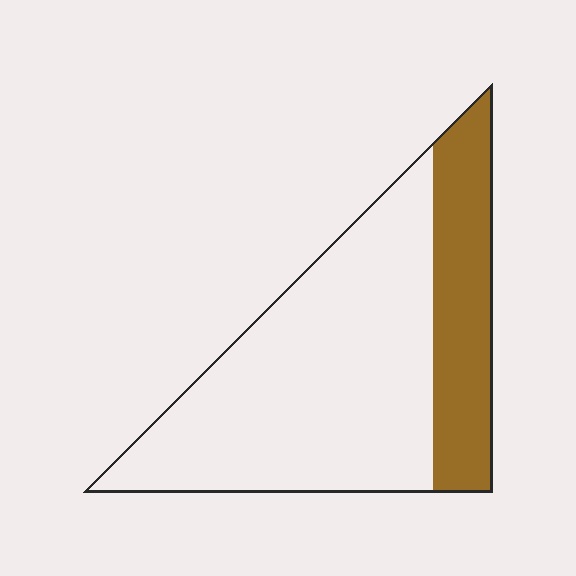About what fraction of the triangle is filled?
About one quarter (1/4).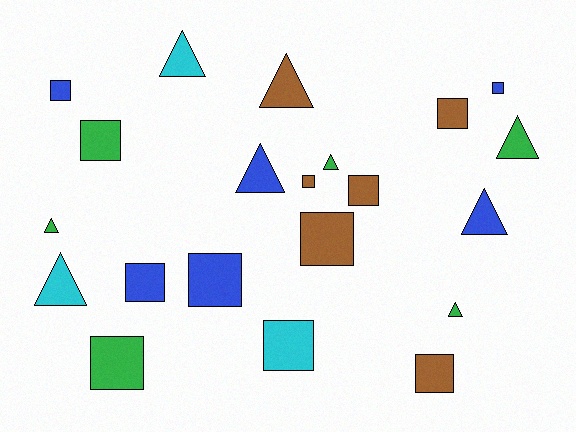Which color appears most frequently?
Blue, with 6 objects.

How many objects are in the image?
There are 21 objects.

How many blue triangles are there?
There are 2 blue triangles.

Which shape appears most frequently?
Square, with 12 objects.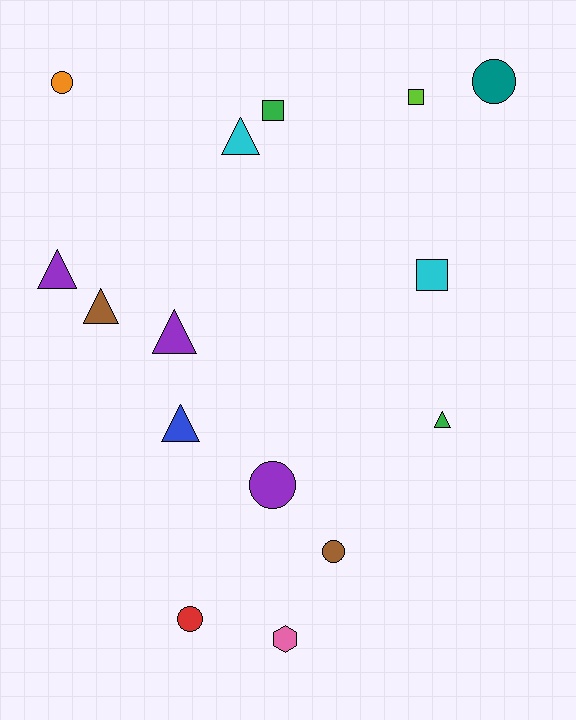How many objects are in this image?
There are 15 objects.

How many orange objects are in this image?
There is 1 orange object.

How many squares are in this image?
There are 3 squares.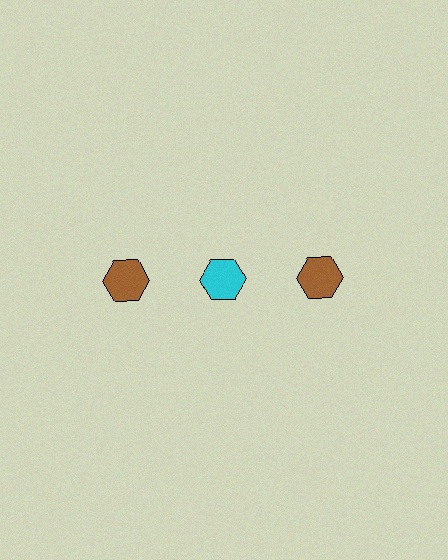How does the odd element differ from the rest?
It has a different color: cyan instead of brown.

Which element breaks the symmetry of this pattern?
The cyan hexagon in the top row, second from left column breaks the symmetry. All other shapes are brown hexagons.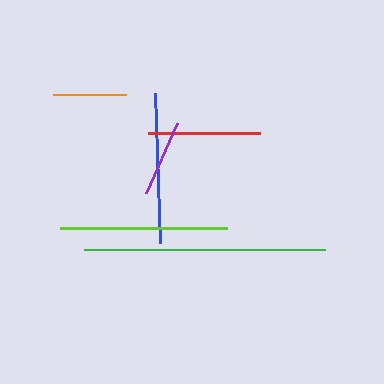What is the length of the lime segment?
The lime segment is approximately 166 pixels long.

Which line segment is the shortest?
The orange line is the shortest at approximately 73 pixels.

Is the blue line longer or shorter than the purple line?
The blue line is longer than the purple line.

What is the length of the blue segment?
The blue segment is approximately 150 pixels long.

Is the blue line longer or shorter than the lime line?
The lime line is longer than the blue line.